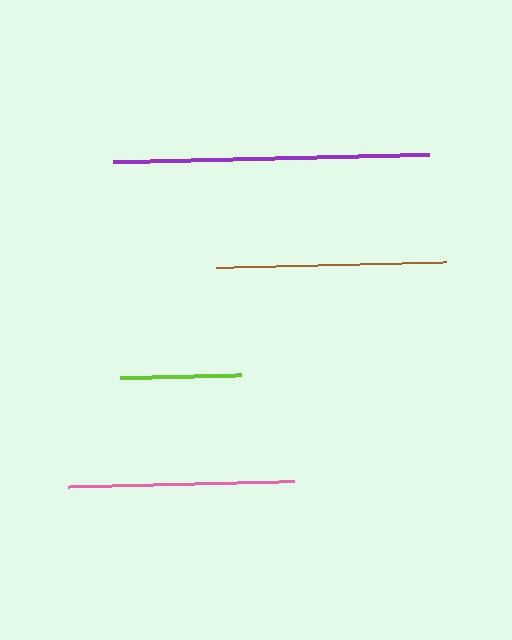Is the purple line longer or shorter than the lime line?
The purple line is longer than the lime line.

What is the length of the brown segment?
The brown segment is approximately 230 pixels long.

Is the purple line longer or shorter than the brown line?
The purple line is longer than the brown line.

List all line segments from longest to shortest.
From longest to shortest: purple, brown, pink, lime.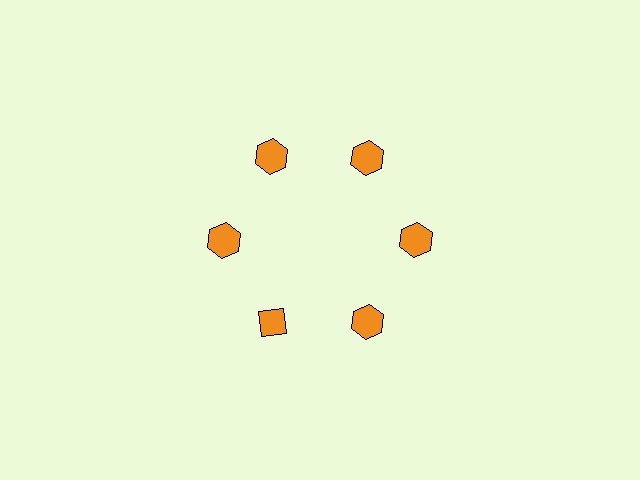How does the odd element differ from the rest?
It has a different shape: diamond instead of hexagon.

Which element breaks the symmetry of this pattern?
The orange diamond at roughly the 7 o'clock position breaks the symmetry. All other shapes are orange hexagons.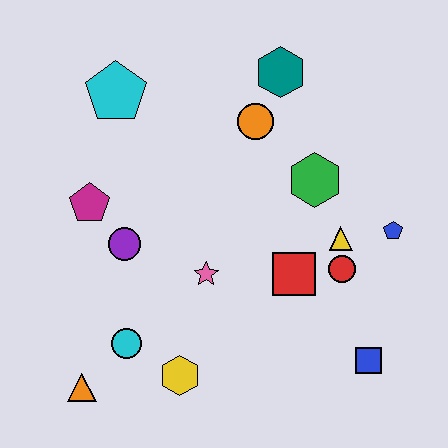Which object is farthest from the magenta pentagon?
The blue square is farthest from the magenta pentagon.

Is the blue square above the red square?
No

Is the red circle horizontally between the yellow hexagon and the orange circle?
No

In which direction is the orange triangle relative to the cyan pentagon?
The orange triangle is below the cyan pentagon.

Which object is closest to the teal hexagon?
The orange circle is closest to the teal hexagon.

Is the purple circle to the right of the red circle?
No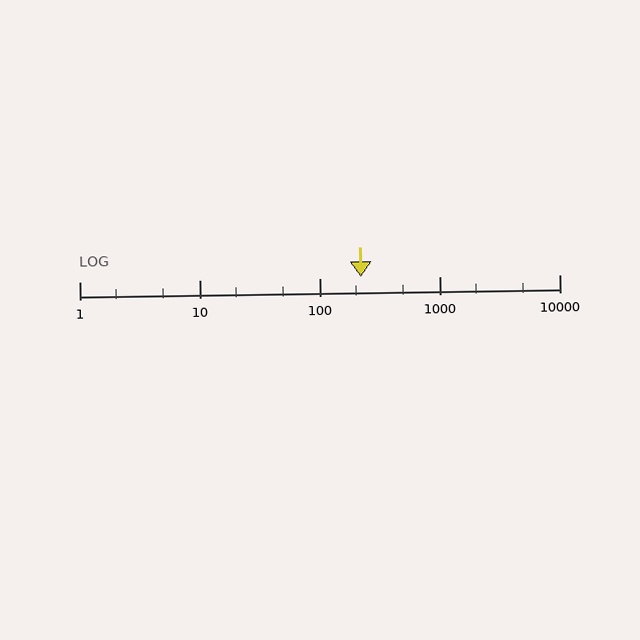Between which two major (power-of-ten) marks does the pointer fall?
The pointer is between 100 and 1000.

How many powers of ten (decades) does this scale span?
The scale spans 4 decades, from 1 to 10000.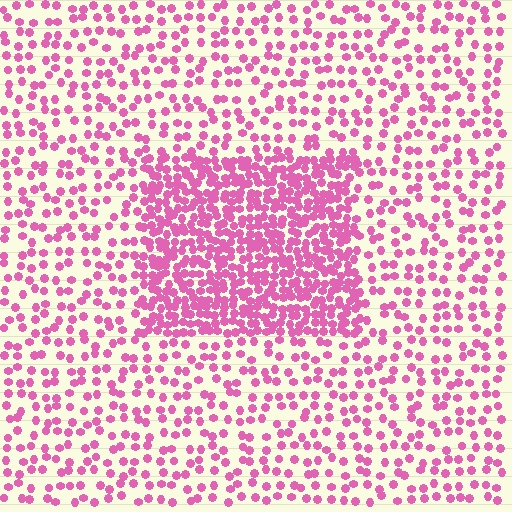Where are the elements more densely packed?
The elements are more densely packed inside the rectangle boundary.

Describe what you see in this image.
The image contains small pink elements arranged at two different densities. A rectangle-shaped region is visible where the elements are more densely packed than the surrounding area.